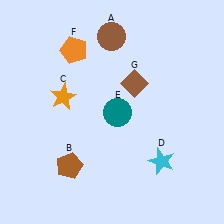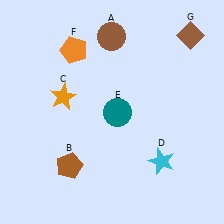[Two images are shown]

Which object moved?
The brown diamond (G) moved right.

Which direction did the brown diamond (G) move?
The brown diamond (G) moved right.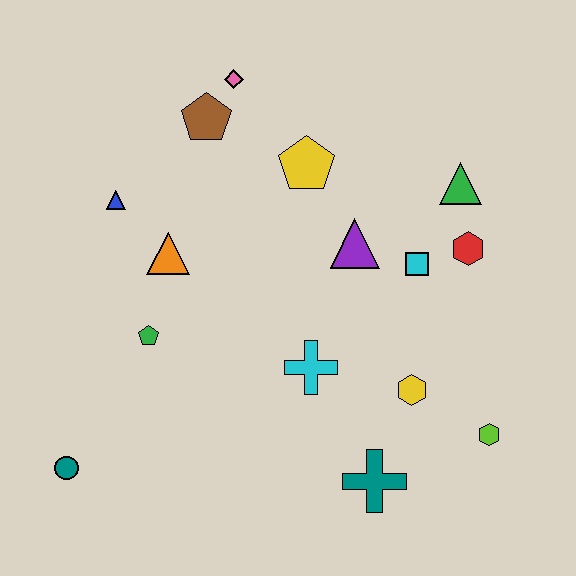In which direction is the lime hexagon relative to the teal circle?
The lime hexagon is to the right of the teal circle.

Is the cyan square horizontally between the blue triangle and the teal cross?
No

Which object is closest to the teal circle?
The green pentagon is closest to the teal circle.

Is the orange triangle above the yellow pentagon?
No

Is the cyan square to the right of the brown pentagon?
Yes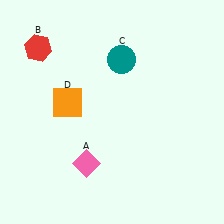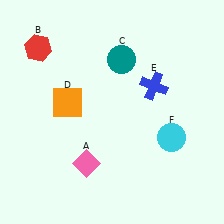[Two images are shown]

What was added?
A blue cross (E), a cyan circle (F) were added in Image 2.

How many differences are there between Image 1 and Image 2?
There are 2 differences between the two images.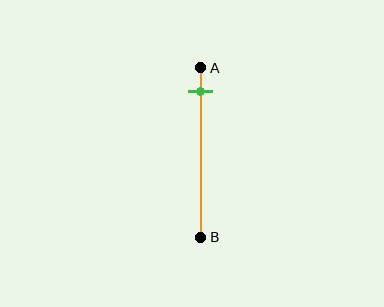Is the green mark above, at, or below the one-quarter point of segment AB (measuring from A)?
The green mark is above the one-quarter point of segment AB.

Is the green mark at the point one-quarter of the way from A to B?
No, the mark is at about 15% from A, not at the 25% one-quarter point.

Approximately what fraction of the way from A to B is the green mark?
The green mark is approximately 15% of the way from A to B.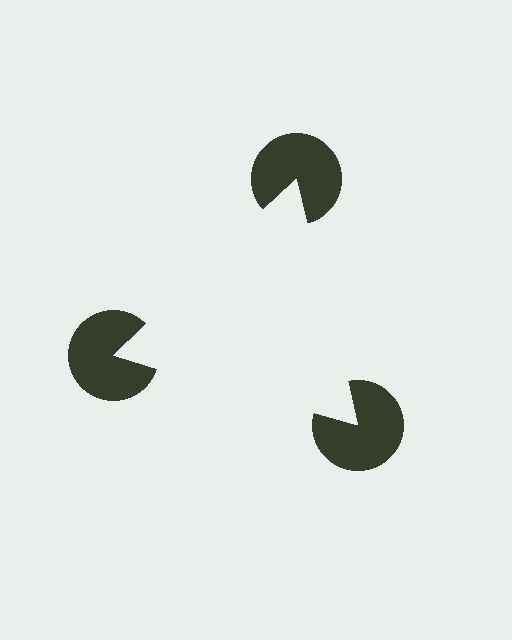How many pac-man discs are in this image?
There are 3 — one at each vertex of the illusory triangle.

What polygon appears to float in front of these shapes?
An illusory triangle — its edges are inferred from the aligned wedge cuts in the pac-man discs, not physically drawn.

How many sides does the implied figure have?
3 sides.